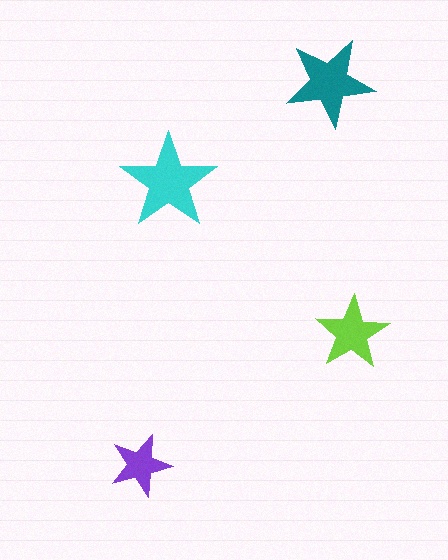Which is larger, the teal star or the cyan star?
The cyan one.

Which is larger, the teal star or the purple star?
The teal one.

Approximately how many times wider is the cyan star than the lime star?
About 1.5 times wider.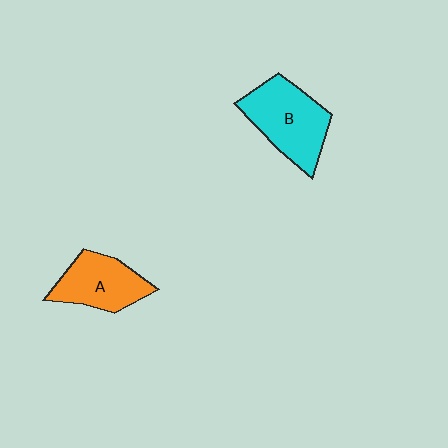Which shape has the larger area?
Shape B (cyan).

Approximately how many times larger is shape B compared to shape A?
Approximately 1.3 times.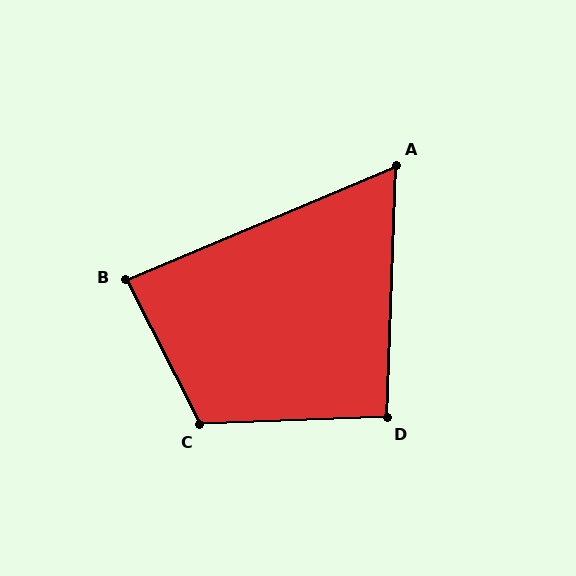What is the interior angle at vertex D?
Approximately 94 degrees (approximately right).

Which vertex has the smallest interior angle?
A, at approximately 65 degrees.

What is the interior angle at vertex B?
Approximately 86 degrees (approximately right).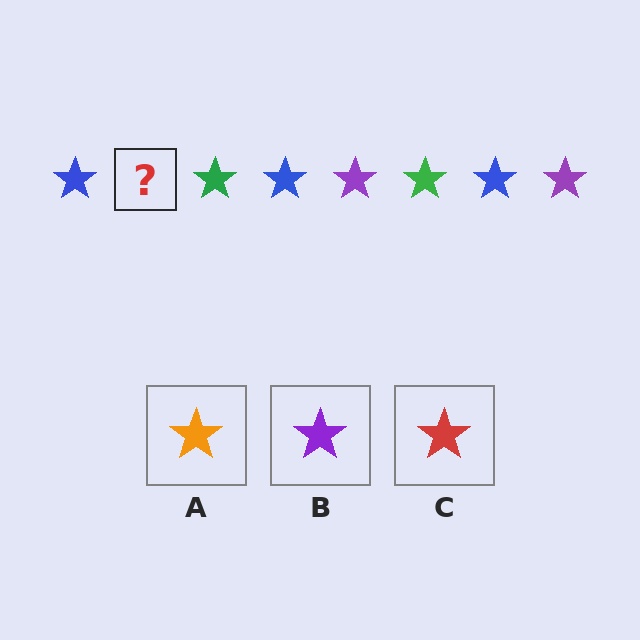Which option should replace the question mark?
Option B.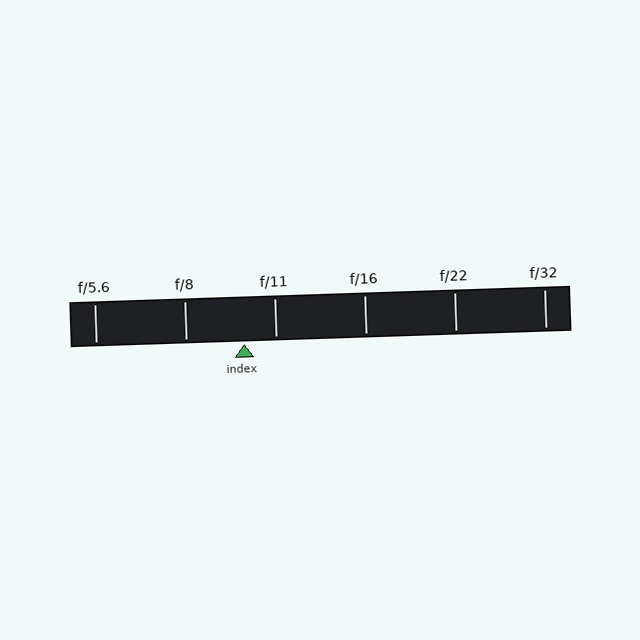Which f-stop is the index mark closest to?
The index mark is closest to f/11.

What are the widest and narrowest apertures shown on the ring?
The widest aperture shown is f/5.6 and the narrowest is f/32.